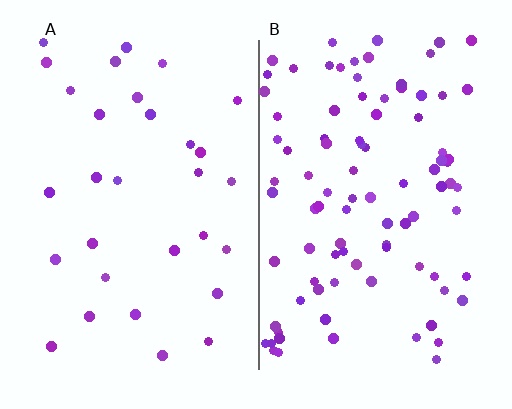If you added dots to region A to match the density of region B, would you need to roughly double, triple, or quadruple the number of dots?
Approximately triple.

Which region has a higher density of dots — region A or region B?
B (the right).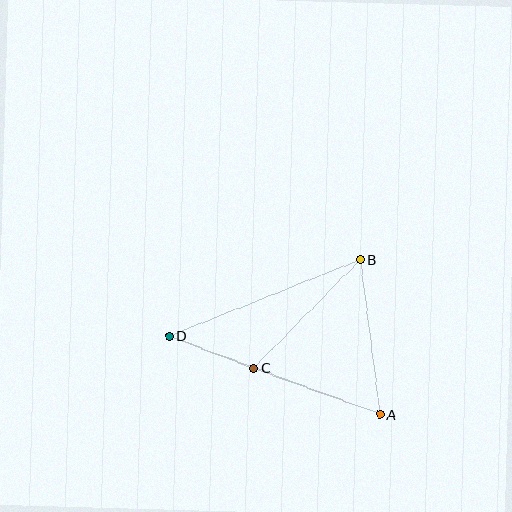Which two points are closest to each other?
Points C and D are closest to each other.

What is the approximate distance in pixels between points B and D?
The distance between B and D is approximately 206 pixels.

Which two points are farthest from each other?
Points A and D are farthest from each other.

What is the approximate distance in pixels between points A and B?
The distance between A and B is approximately 156 pixels.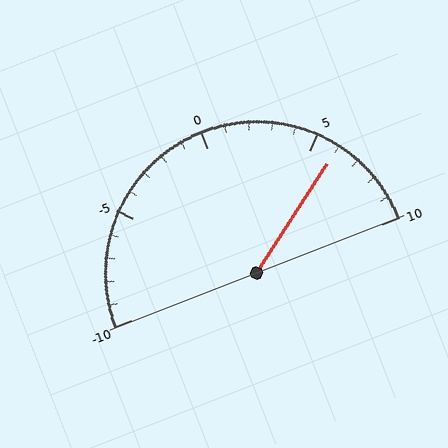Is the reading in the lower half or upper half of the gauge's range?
The reading is in the upper half of the range (-10 to 10).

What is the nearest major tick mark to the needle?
The nearest major tick mark is 5.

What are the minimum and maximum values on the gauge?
The gauge ranges from -10 to 10.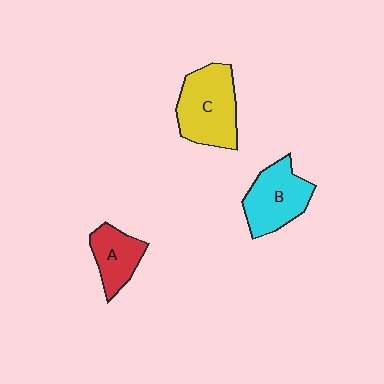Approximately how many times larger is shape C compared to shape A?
Approximately 1.7 times.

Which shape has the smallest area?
Shape A (red).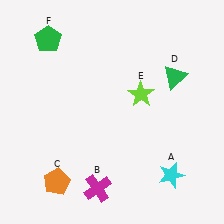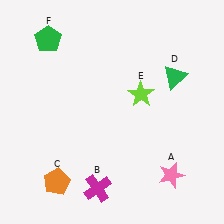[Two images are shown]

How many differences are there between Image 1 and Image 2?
There is 1 difference between the two images.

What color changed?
The star (A) changed from cyan in Image 1 to pink in Image 2.